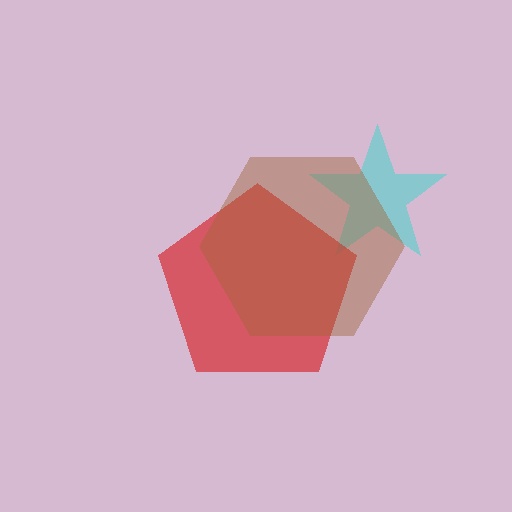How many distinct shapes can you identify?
There are 3 distinct shapes: a cyan star, a red pentagon, a brown hexagon.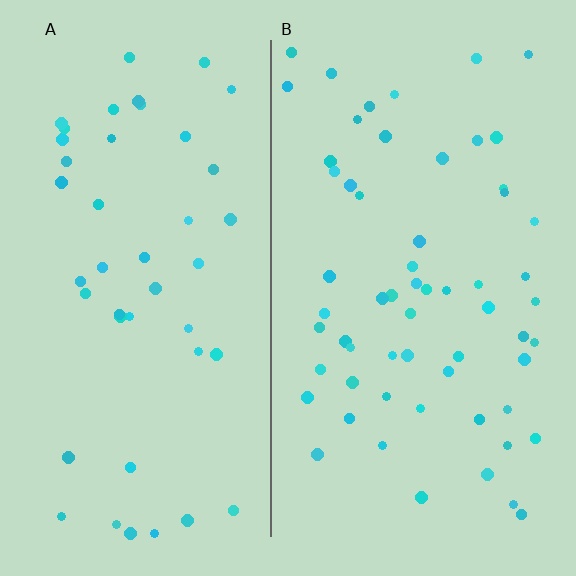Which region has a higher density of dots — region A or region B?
B (the right).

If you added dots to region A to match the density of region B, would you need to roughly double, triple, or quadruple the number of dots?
Approximately double.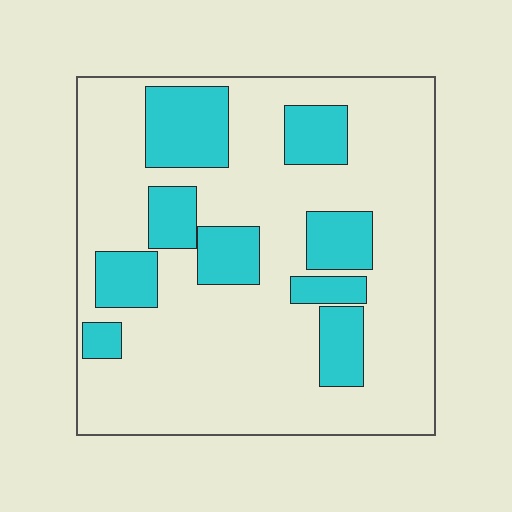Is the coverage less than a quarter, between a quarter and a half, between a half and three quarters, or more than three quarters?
Less than a quarter.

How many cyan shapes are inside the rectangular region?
9.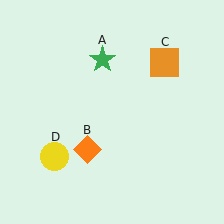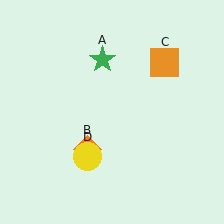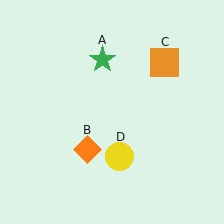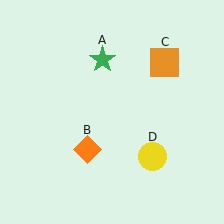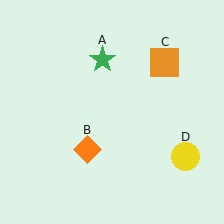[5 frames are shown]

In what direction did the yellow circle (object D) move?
The yellow circle (object D) moved right.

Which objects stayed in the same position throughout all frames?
Green star (object A) and orange diamond (object B) and orange square (object C) remained stationary.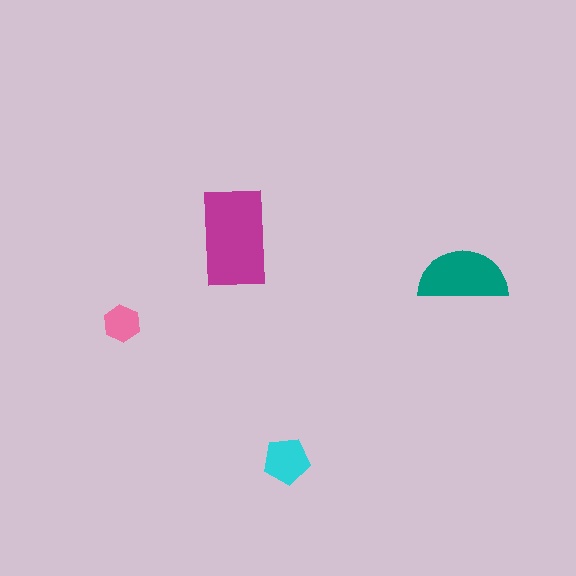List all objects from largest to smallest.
The magenta rectangle, the teal semicircle, the cyan pentagon, the pink hexagon.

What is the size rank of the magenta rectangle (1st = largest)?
1st.